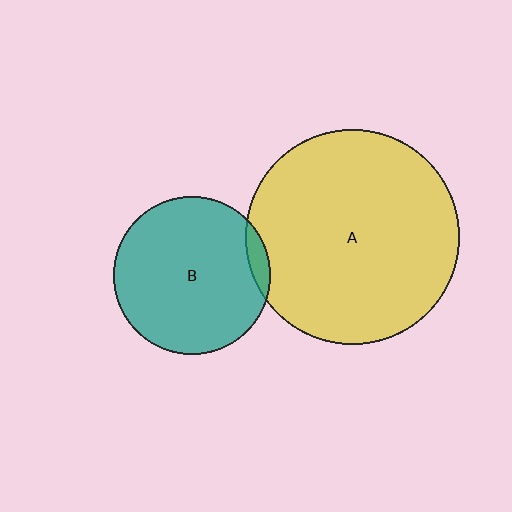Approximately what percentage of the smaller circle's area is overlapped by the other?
Approximately 5%.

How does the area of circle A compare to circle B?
Approximately 1.9 times.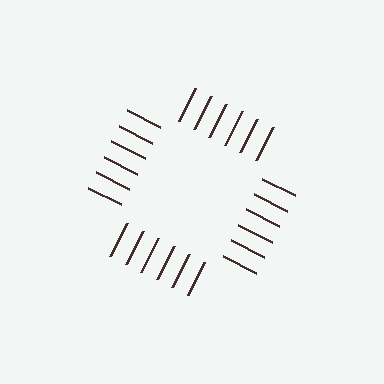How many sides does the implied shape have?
4 sides — the line-ends trace a square.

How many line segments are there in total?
24 — 6 along each of the 4 edges.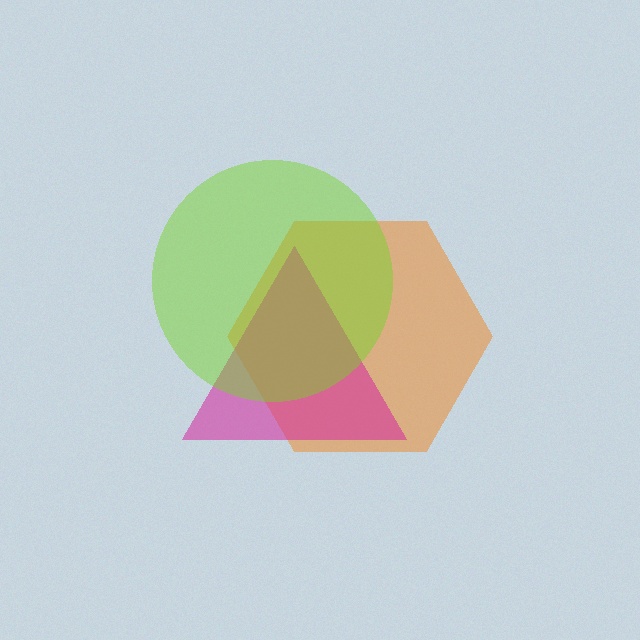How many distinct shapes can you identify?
There are 3 distinct shapes: an orange hexagon, a magenta triangle, a lime circle.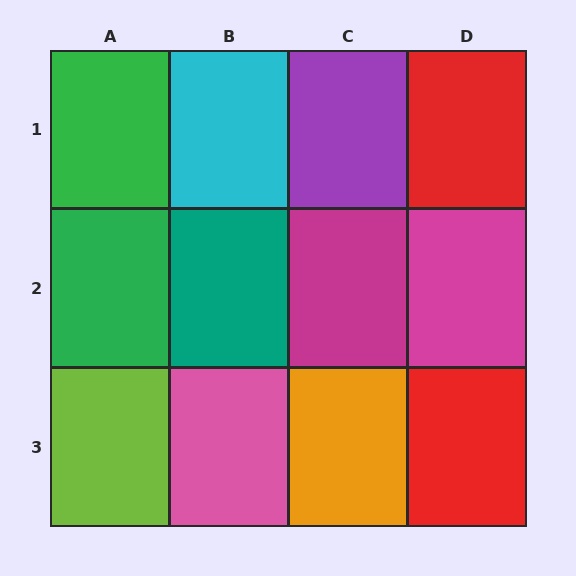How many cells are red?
2 cells are red.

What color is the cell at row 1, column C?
Purple.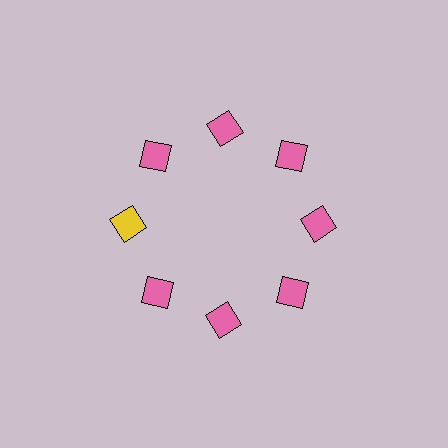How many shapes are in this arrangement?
There are 8 shapes arranged in a ring pattern.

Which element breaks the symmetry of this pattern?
The yellow square at roughly the 9 o'clock position breaks the symmetry. All other shapes are pink squares.